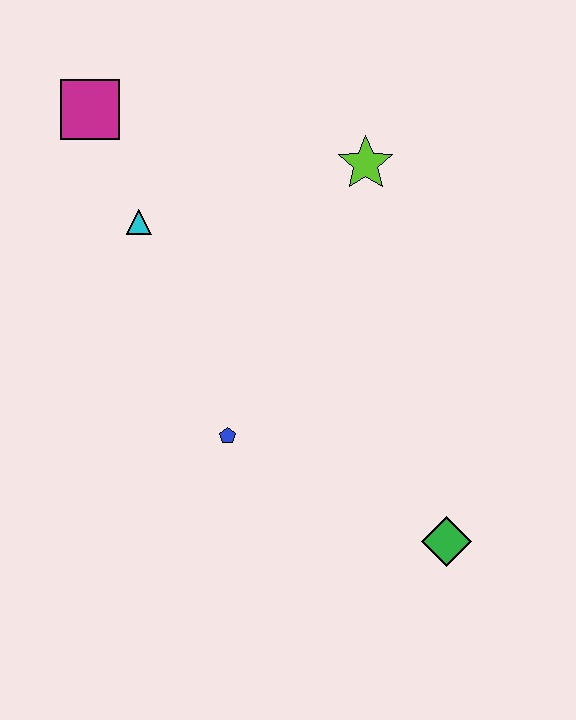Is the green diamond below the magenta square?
Yes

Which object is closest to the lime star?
The cyan triangle is closest to the lime star.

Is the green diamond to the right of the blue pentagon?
Yes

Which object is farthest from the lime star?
The green diamond is farthest from the lime star.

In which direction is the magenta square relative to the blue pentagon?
The magenta square is above the blue pentagon.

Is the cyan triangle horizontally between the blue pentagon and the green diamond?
No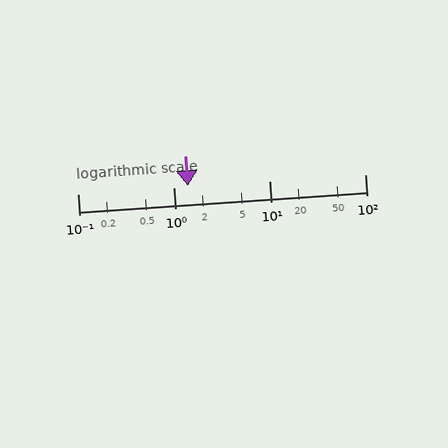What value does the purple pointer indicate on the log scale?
The pointer indicates approximately 1.4.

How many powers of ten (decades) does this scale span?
The scale spans 3 decades, from 0.1 to 100.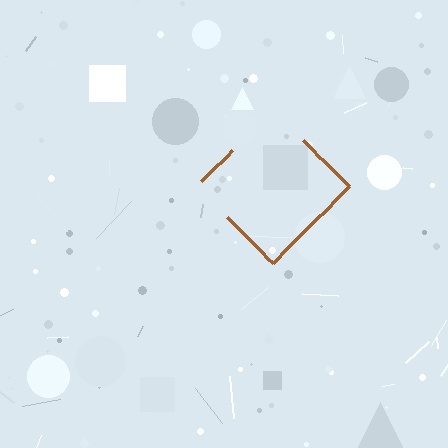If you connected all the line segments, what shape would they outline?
They would outline a diamond.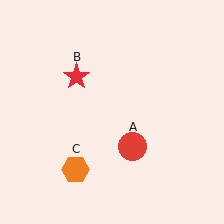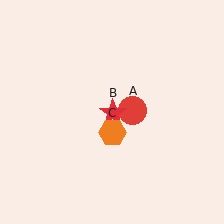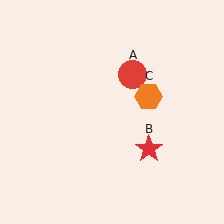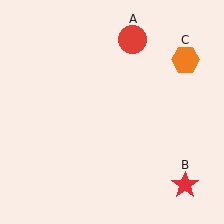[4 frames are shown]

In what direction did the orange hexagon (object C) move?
The orange hexagon (object C) moved up and to the right.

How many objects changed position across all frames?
3 objects changed position: red circle (object A), red star (object B), orange hexagon (object C).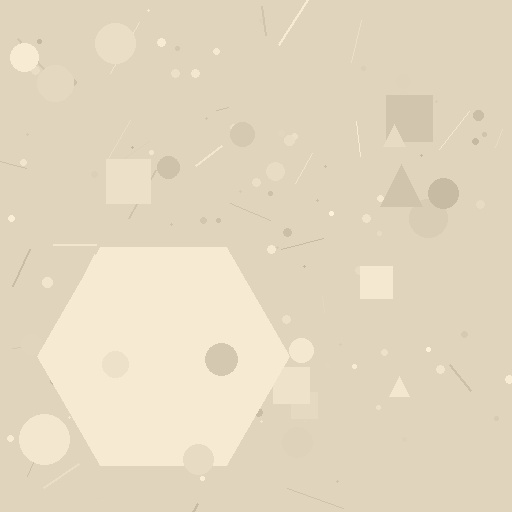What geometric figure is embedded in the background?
A hexagon is embedded in the background.